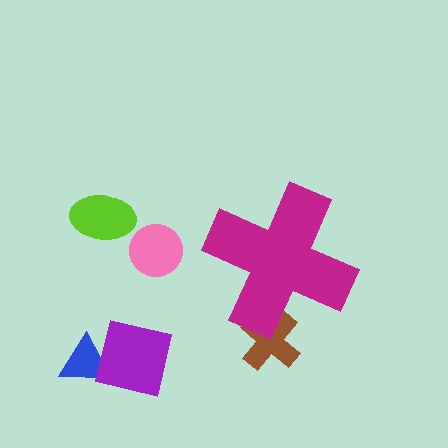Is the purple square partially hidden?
No, the purple square is fully visible.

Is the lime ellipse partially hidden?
No, the lime ellipse is fully visible.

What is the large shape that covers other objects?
A magenta cross.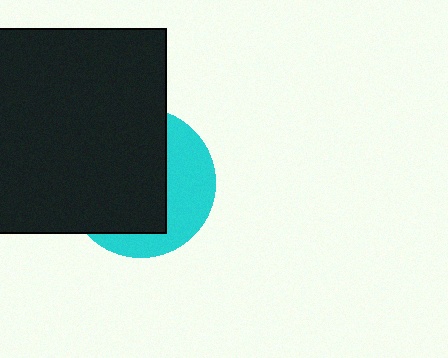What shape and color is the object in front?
The object in front is a black square.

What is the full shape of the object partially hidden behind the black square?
The partially hidden object is a cyan circle.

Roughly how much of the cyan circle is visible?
A small part of it is visible (roughly 37%).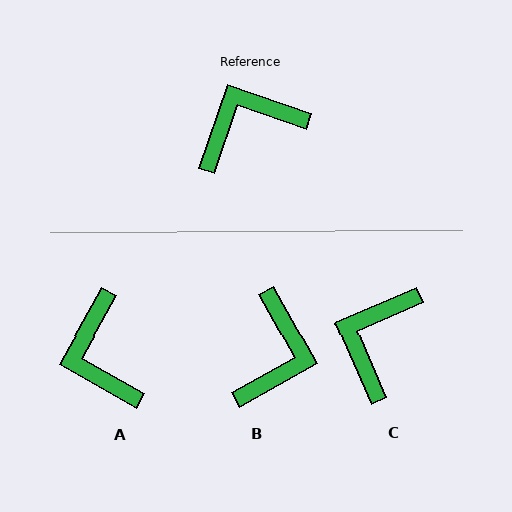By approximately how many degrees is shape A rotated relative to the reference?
Approximately 80 degrees counter-clockwise.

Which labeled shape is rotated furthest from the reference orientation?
B, about 132 degrees away.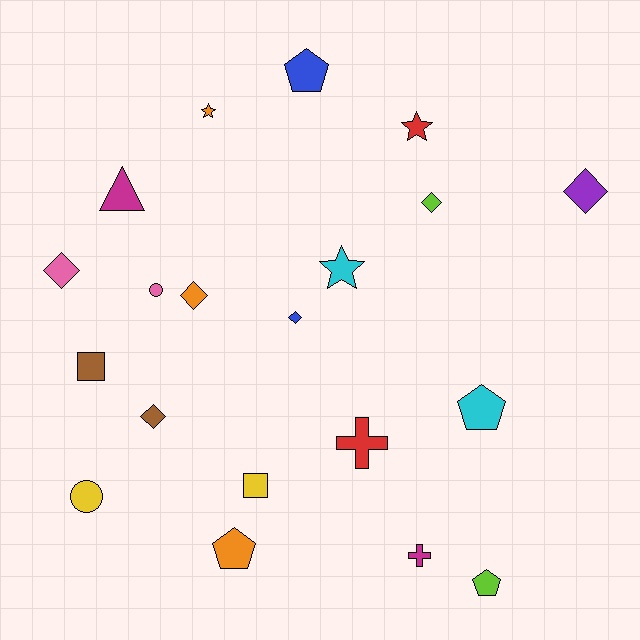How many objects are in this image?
There are 20 objects.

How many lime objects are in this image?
There are 2 lime objects.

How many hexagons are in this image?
There are no hexagons.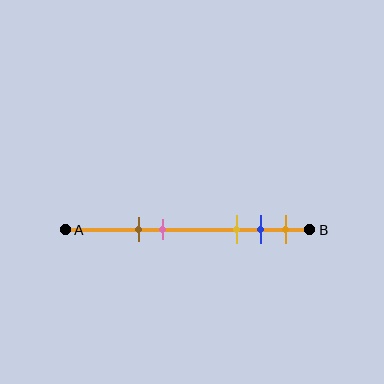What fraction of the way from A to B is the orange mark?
The orange mark is approximately 90% (0.9) of the way from A to B.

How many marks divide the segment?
There are 5 marks dividing the segment.